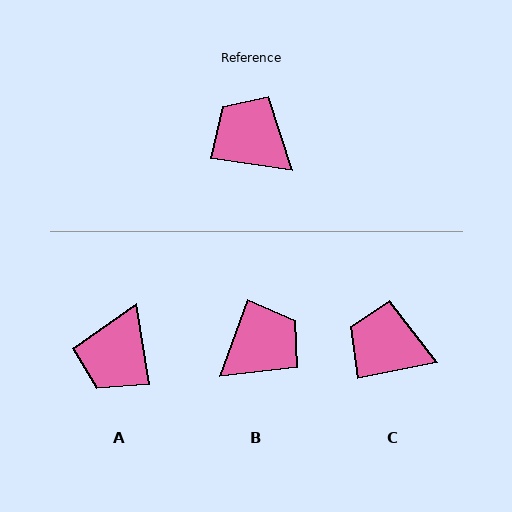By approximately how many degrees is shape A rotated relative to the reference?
Approximately 108 degrees counter-clockwise.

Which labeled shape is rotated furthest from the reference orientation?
A, about 108 degrees away.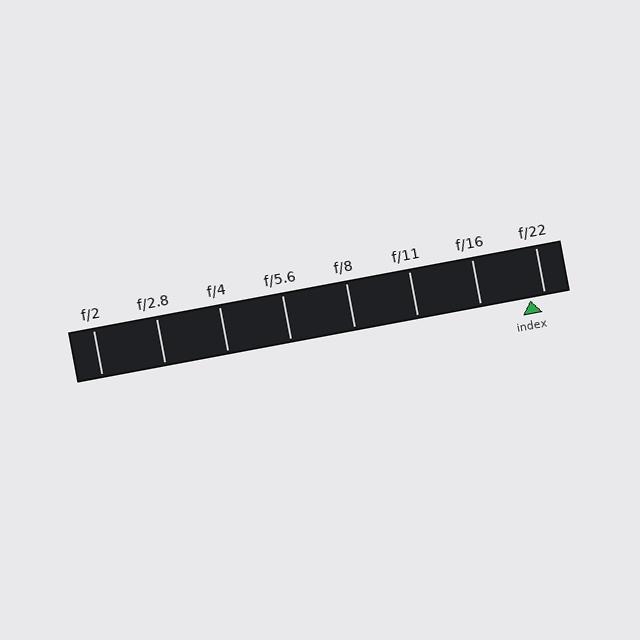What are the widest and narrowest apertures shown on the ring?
The widest aperture shown is f/2 and the narrowest is f/22.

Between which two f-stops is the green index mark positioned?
The index mark is between f/16 and f/22.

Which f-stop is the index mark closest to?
The index mark is closest to f/22.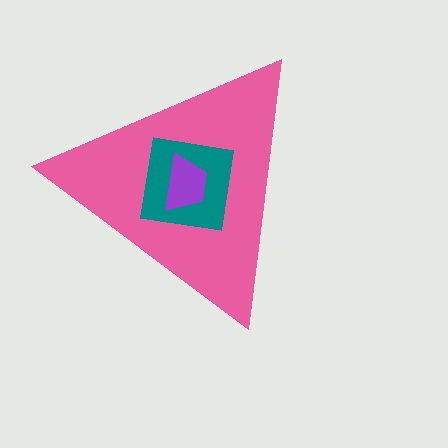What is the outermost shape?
The pink triangle.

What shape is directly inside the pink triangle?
The teal square.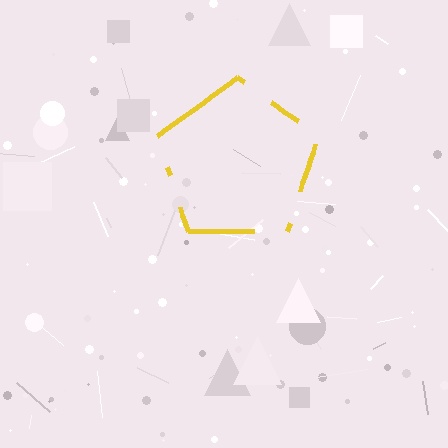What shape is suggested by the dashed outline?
The dashed outline suggests a pentagon.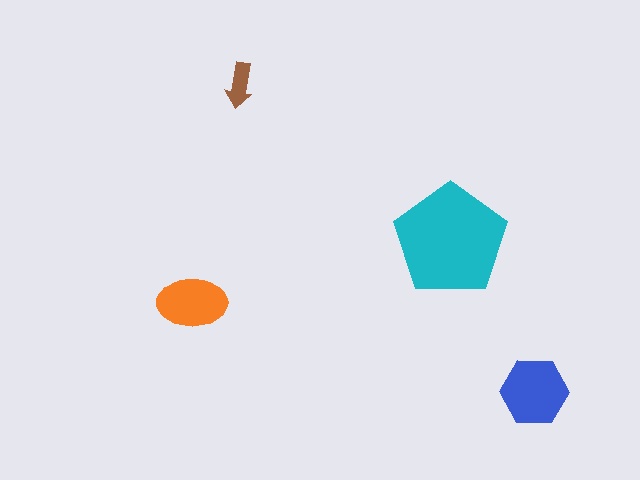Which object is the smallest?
The brown arrow.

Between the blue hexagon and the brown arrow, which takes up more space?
The blue hexagon.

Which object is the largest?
The cyan pentagon.